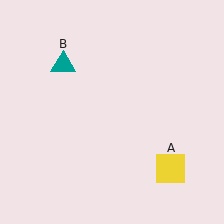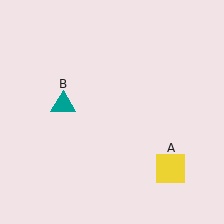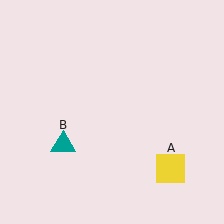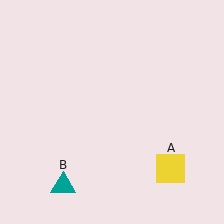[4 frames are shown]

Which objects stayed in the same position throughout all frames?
Yellow square (object A) remained stationary.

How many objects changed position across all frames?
1 object changed position: teal triangle (object B).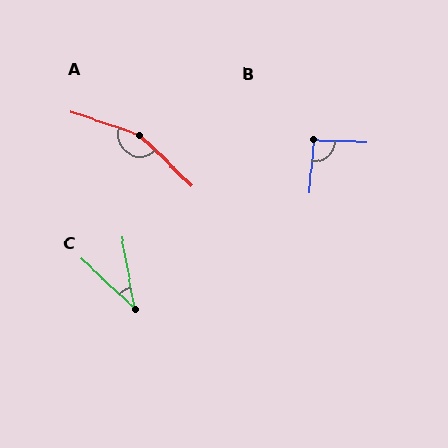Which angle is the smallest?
C, at approximately 37 degrees.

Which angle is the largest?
A, at approximately 154 degrees.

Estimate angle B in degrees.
Approximately 94 degrees.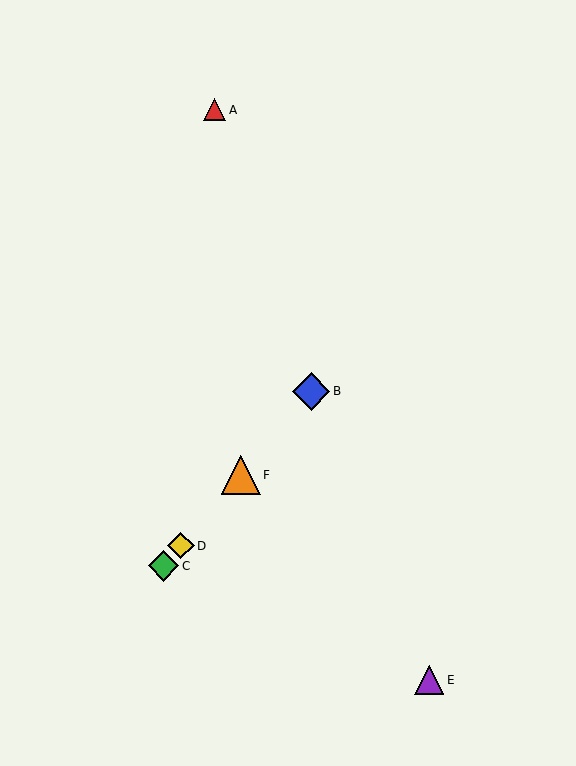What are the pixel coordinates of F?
Object F is at (241, 475).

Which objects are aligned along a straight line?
Objects B, C, D, F are aligned along a straight line.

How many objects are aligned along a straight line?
4 objects (B, C, D, F) are aligned along a straight line.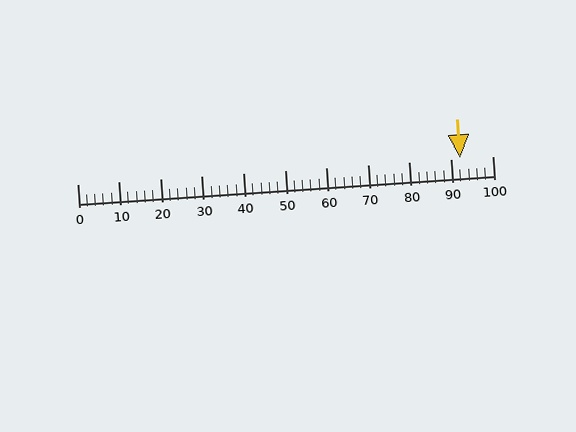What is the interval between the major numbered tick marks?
The major tick marks are spaced 10 units apart.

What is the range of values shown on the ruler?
The ruler shows values from 0 to 100.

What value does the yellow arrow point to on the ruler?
The yellow arrow points to approximately 92.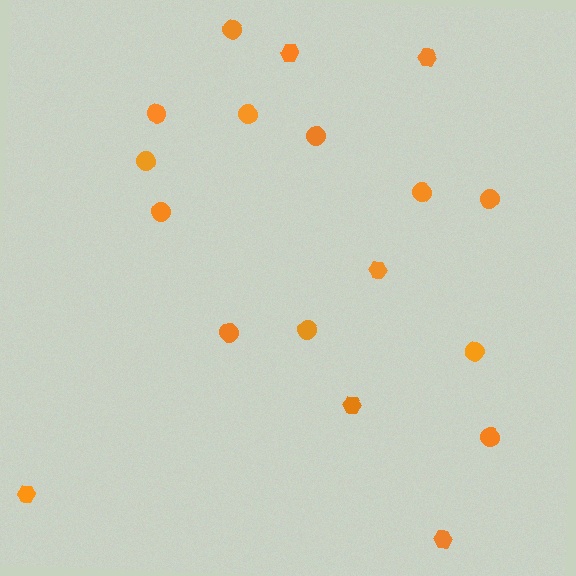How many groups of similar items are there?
There are 2 groups: one group of circles (12) and one group of hexagons (6).